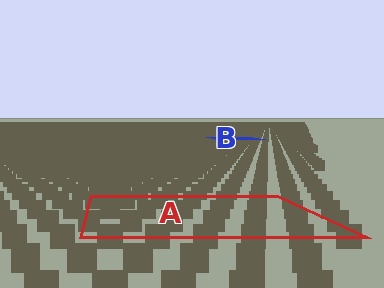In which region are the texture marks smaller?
The texture marks are smaller in region B, because it is farther away.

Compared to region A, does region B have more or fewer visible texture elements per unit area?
Region B has more texture elements per unit area — they are packed more densely because it is farther away.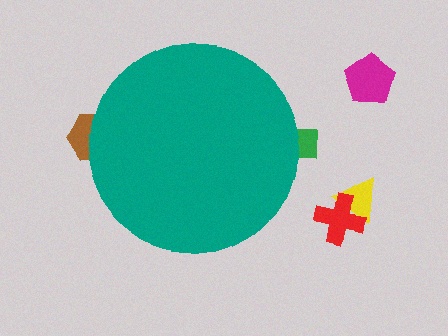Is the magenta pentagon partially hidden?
No, the magenta pentagon is fully visible.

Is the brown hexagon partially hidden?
Yes, the brown hexagon is partially hidden behind the teal circle.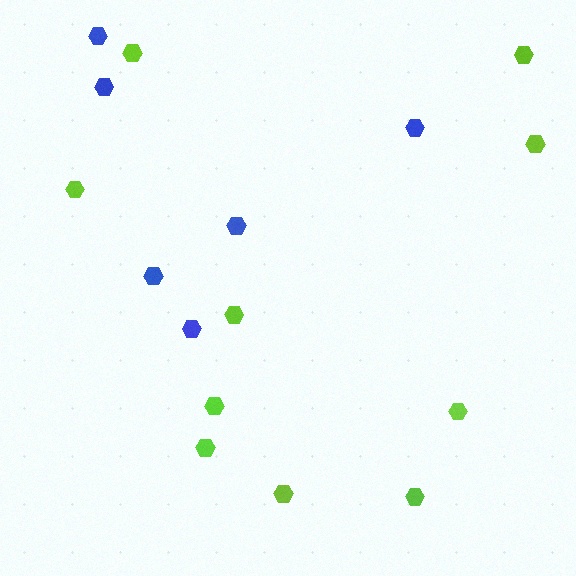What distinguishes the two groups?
There are 2 groups: one group of lime hexagons (10) and one group of blue hexagons (6).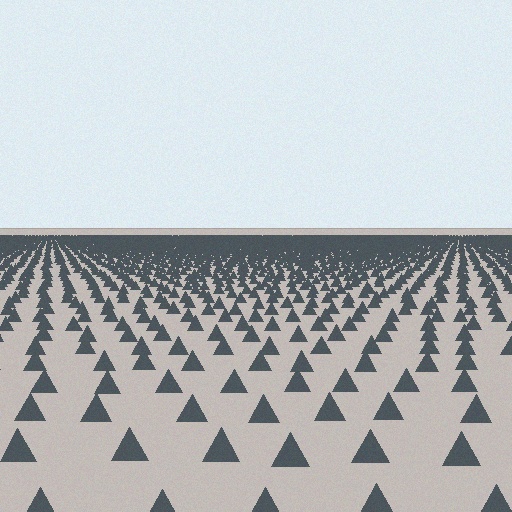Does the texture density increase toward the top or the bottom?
Density increases toward the top.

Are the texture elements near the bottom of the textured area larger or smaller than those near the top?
Larger. Near the bottom, elements are closer to the viewer and appear at a bigger on-screen size.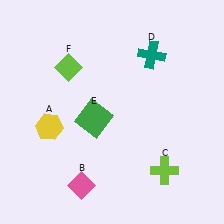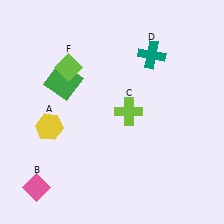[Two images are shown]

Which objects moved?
The objects that moved are: the pink diamond (B), the lime cross (C), the green square (E).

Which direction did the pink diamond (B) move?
The pink diamond (B) moved left.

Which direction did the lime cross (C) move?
The lime cross (C) moved up.